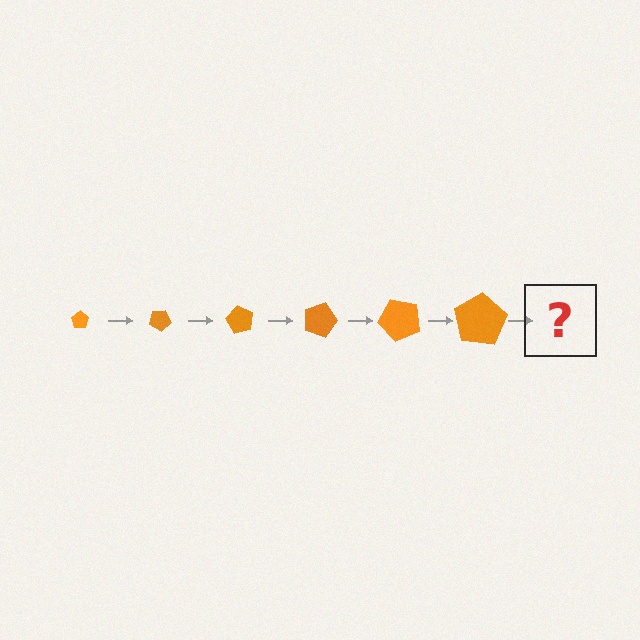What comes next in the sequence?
The next element should be a pentagon, larger than the previous one and rotated 180 degrees from the start.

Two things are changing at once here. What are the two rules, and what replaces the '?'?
The two rules are that the pentagon grows larger each step and it rotates 30 degrees each step. The '?' should be a pentagon, larger than the previous one and rotated 180 degrees from the start.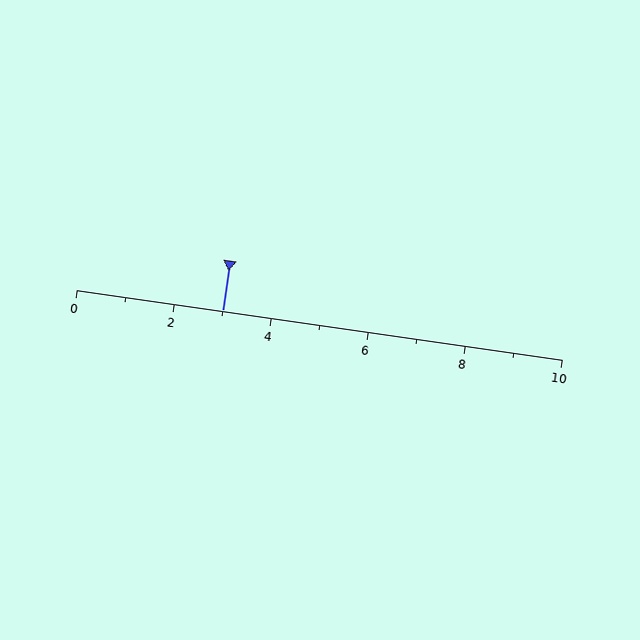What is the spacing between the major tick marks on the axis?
The major ticks are spaced 2 apart.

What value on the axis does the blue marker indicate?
The marker indicates approximately 3.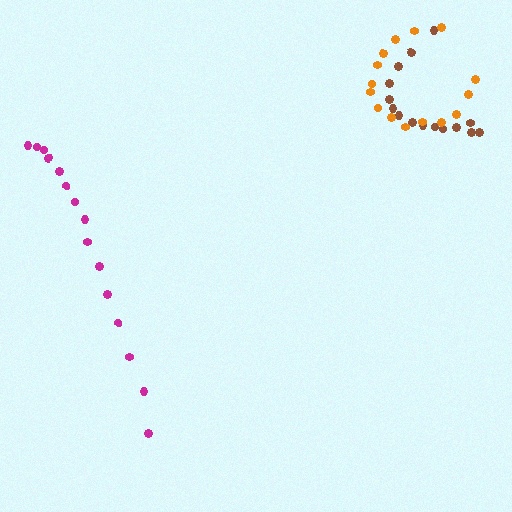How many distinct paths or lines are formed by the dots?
There are 3 distinct paths.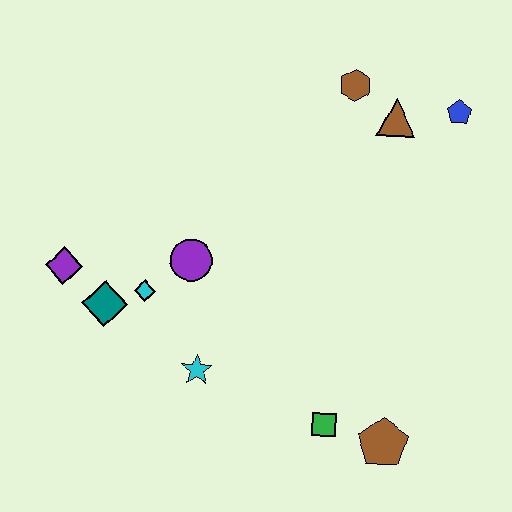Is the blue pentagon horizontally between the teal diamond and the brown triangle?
No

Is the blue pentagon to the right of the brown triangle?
Yes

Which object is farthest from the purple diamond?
The blue pentagon is farthest from the purple diamond.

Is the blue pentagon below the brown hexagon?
Yes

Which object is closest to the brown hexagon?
The brown triangle is closest to the brown hexagon.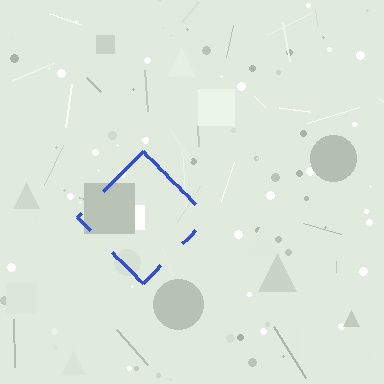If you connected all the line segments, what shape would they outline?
They would outline a diamond.